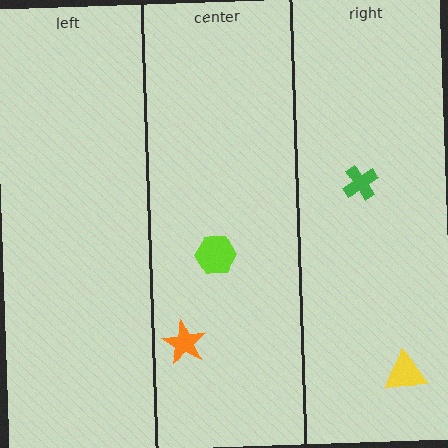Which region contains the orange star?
The center region.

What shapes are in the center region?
The orange star, the lime hexagon.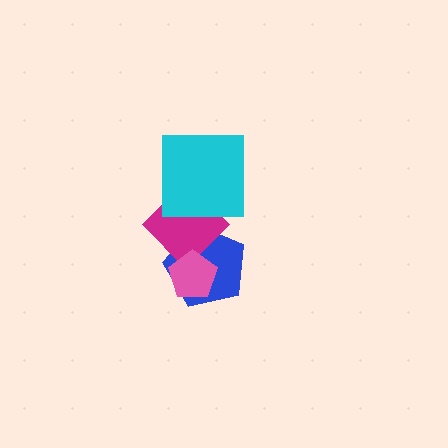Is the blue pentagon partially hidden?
Yes, it is partially covered by another shape.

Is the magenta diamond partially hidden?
Yes, it is partially covered by another shape.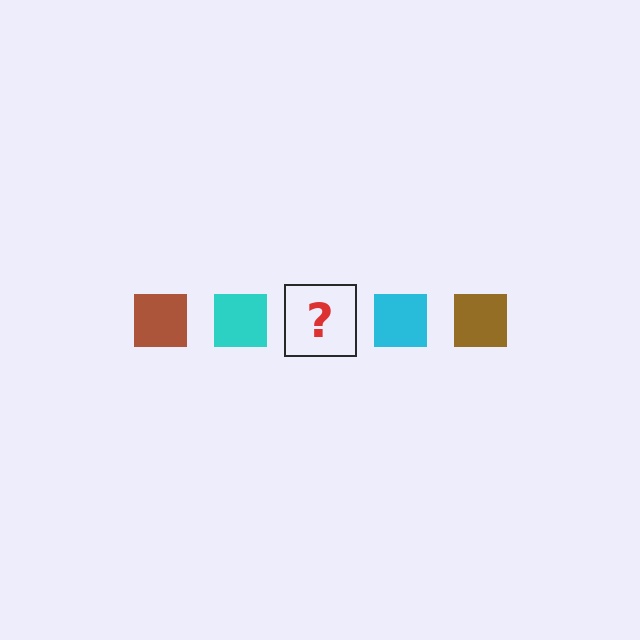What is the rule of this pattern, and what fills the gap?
The rule is that the pattern cycles through brown, cyan squares. The gap should be filled with a brown square.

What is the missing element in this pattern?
The missing element is a brown square.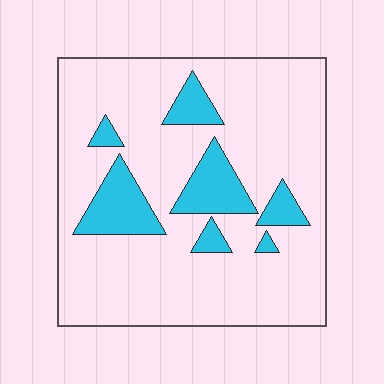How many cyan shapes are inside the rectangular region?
7.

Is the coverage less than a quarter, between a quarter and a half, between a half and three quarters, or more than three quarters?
Less than a quarter.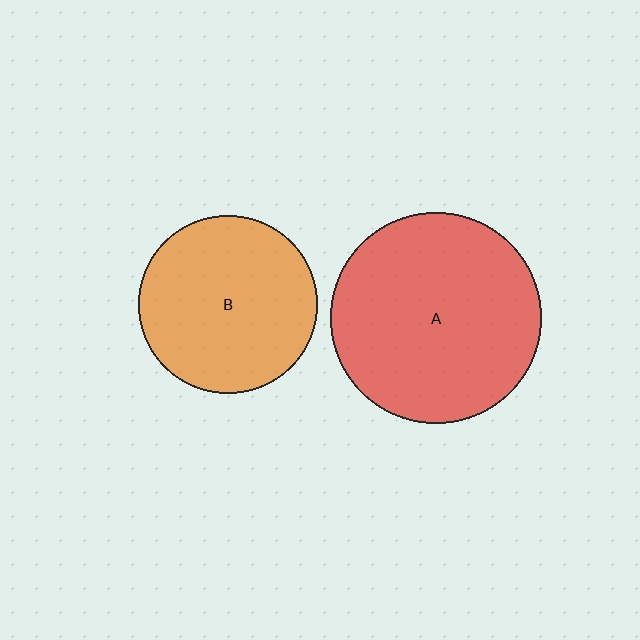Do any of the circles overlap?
No, none of the circles overlap.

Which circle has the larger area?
Circle A (red).